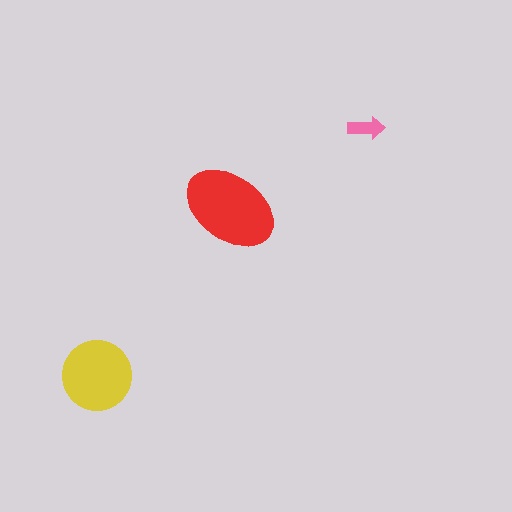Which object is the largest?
The red ellipse.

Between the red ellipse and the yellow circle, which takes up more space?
The red ellipse.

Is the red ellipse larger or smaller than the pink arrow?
Larger.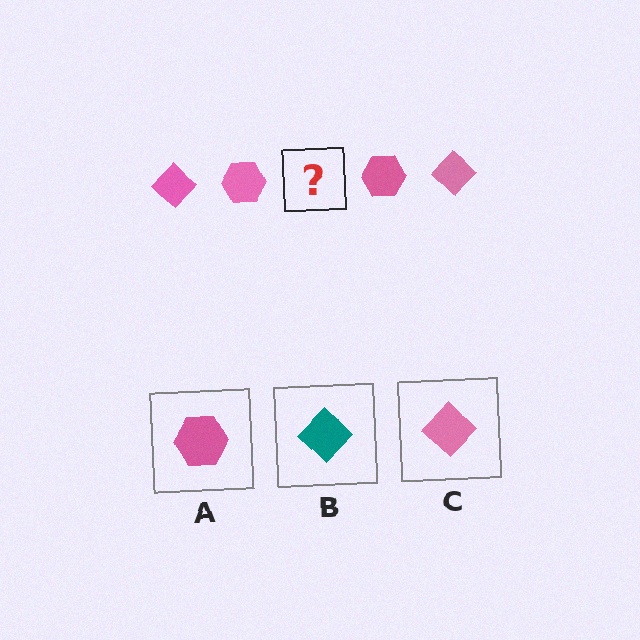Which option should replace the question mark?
Option C.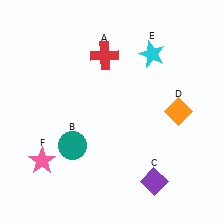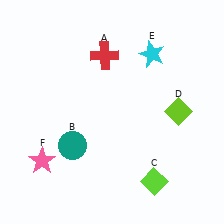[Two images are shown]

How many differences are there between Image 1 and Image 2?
There are 2 differences between the two images.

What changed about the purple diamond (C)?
In Image 1, C is purple. In Image 2, it changed to lime.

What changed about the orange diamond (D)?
In Image 1, D is orange. In Image 2, it changed to lime.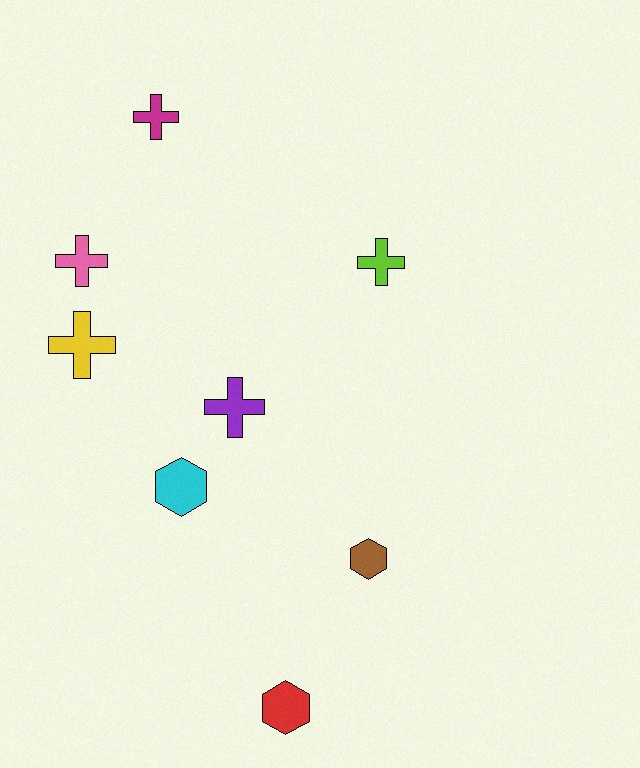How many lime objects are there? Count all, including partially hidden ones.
There is 1 lime object.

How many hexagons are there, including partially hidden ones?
There are 3 hexagons.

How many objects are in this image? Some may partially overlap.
There are 8 objects.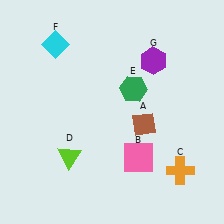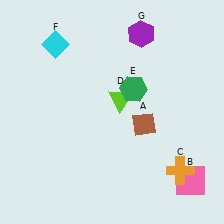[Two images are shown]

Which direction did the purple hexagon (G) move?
The purple hexagon (G) moved up.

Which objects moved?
The objects that moved are: the pink square (B), the lime triangle (D), the purple hexagon (G).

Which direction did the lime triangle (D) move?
The lime triangle (D) moved up.